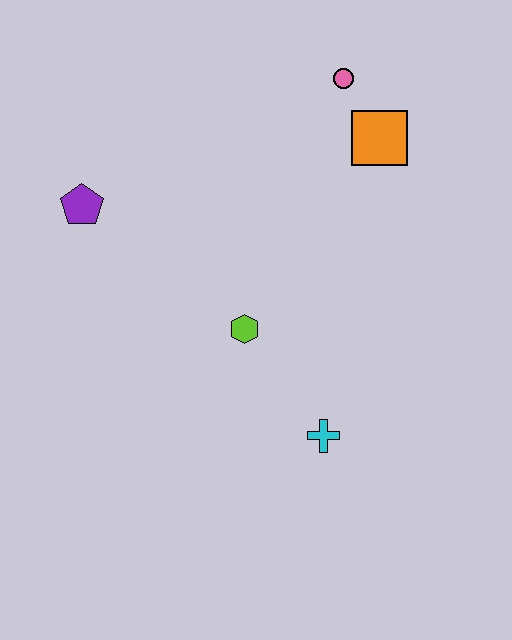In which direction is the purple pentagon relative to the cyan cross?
The purple pentagon is to the left of the cyan cross.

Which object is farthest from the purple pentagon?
The cyan cross is farthest from the purple pentagon.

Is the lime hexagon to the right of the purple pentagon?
Yes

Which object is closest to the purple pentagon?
The lime hexagon is closest to the purple pentagon.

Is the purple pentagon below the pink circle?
Yes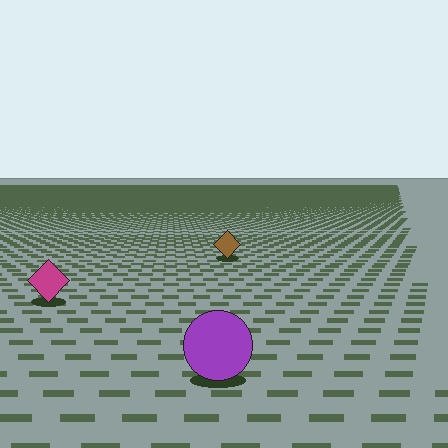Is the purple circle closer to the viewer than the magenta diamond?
Yes. The purple circle is closer — you can tell from the texture gradient: the ground texture is coarser near it.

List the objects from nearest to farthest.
From nearest to farthest: the purple circle, the magenta diamond, the brown diamond.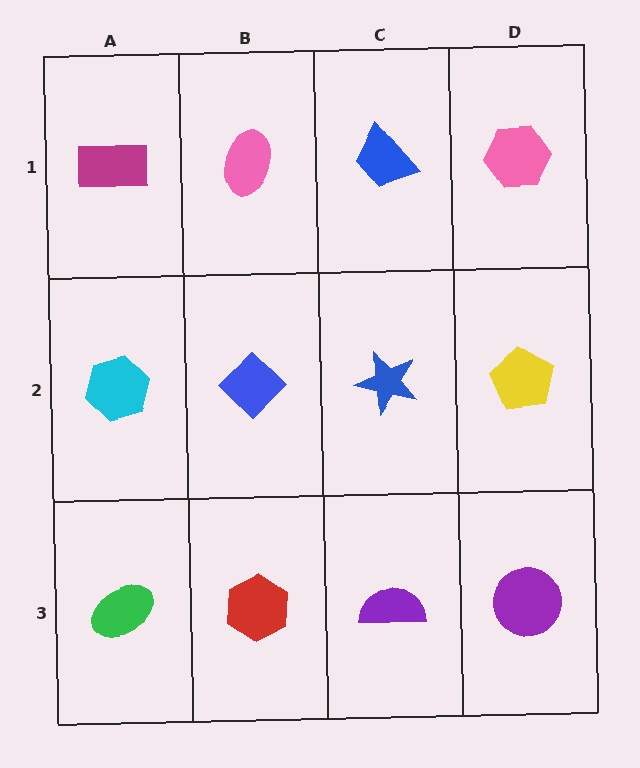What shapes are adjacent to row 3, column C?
A blue star (row 2, column C), a red hexagon (row 3, column B), a purple circle (row 3, column D).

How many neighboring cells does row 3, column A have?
2.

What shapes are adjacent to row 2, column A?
A magenta rectangle (row 1, column A), a green ellipse (row 3, column A), a blue diamond (row 2, column B).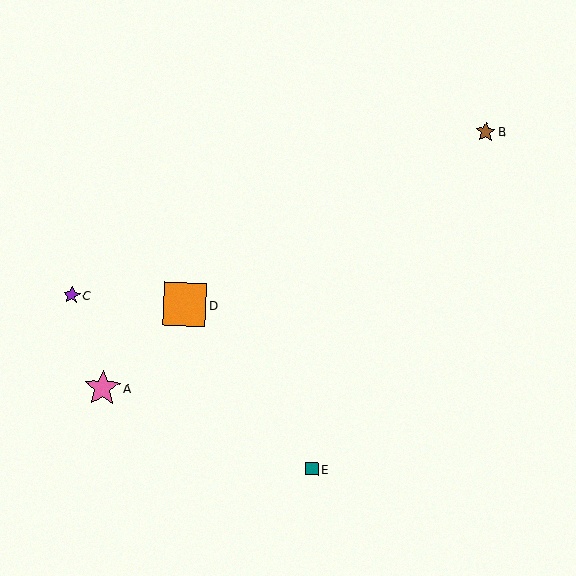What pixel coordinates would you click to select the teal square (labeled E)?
Click at (312, 469) to select the teal square E.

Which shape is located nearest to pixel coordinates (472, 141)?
The brown star (labeled B) at (486, 132) is nearest to that location.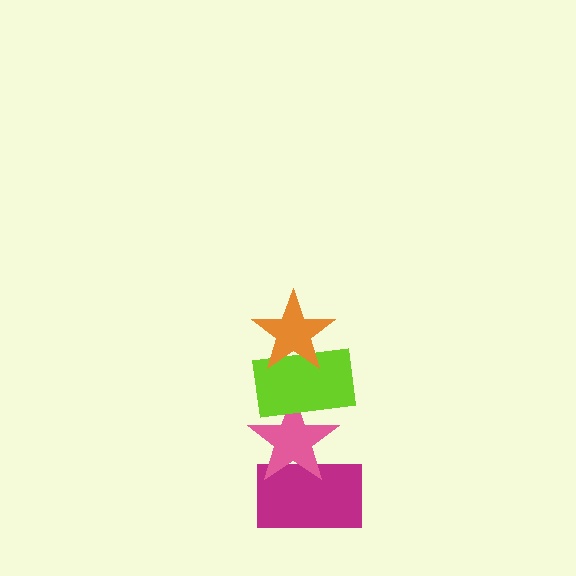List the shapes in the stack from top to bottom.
From top to bottom: the orange star, the lime rectangle, the pink star, the magenta rectangle.